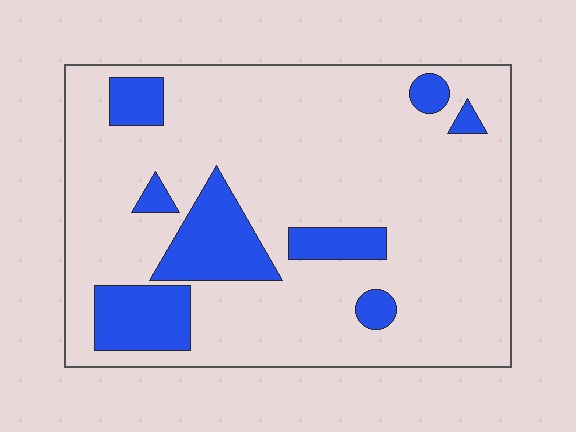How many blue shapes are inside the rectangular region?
8.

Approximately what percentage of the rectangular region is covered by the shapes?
Approximately 20%.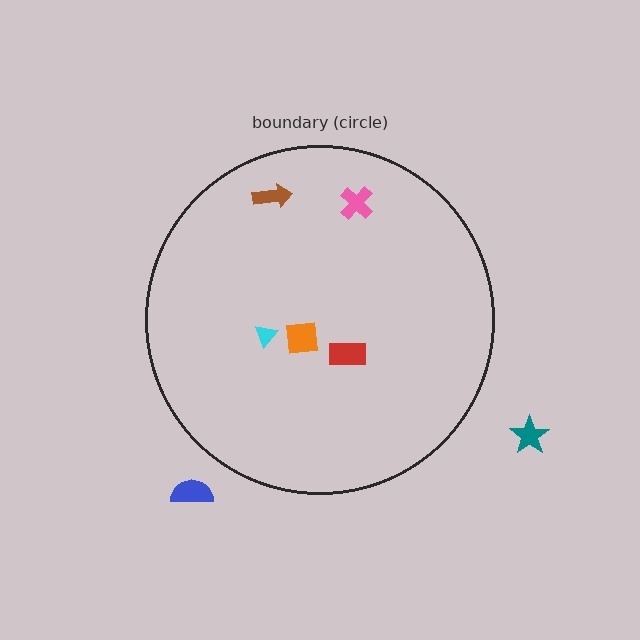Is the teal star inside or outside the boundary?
Outside.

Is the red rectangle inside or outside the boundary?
Inside.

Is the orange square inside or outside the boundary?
Inside.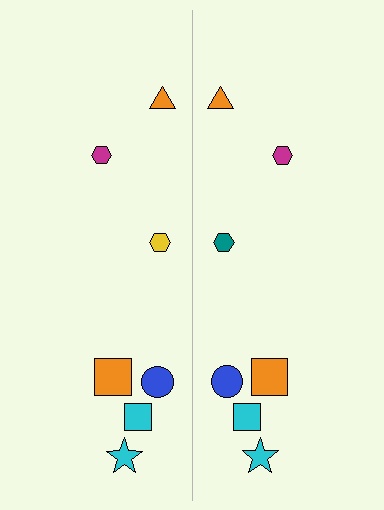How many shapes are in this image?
There are 14 shapes in this image.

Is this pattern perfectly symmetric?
No, the pattern is not perfectly symmetric. The teal hexagon on the right side breaks the symmetry — its mirror counterpart is yellow.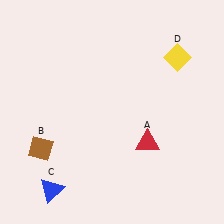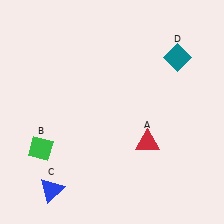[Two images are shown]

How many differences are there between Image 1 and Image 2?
There are 2 differences between the two images.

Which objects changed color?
B changed from brown to green. D changed from yellow to teal.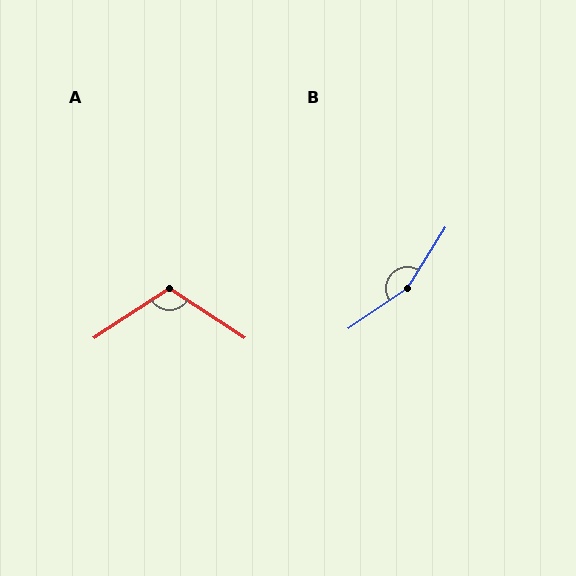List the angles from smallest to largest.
A (113°), B (156°).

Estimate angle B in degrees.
Approximately 156 degrees.